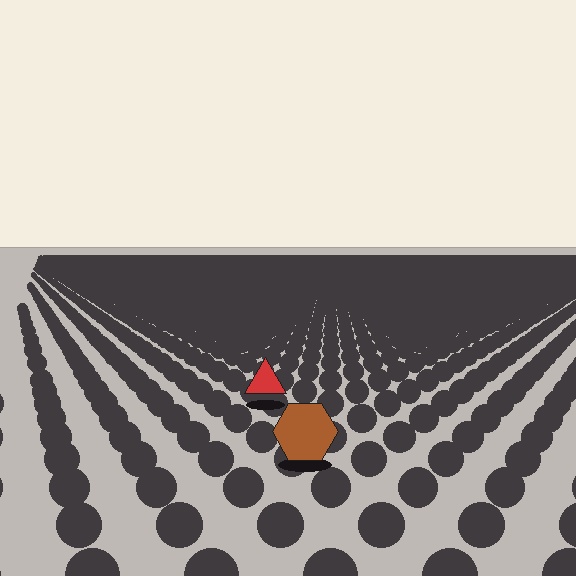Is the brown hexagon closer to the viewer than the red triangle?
Yes. The brown hexagon is closer — you can tell from the texture gradient: the ground texture is coarser near it.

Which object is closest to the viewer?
The brown hexagon is closest. The texture marks near it are larger and more spread out.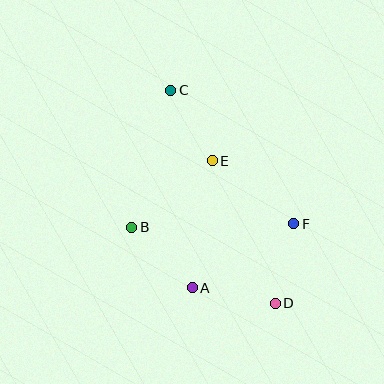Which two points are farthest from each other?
Points C and D are farthest from each other.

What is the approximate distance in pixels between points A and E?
The distance between A and E is approximately 128 pixels.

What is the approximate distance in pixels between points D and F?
The distance between D and F is approximately 82 pixels.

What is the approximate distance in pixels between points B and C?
The distance between B and C is approximately 142 pixels.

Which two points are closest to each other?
Points C and E are closest to each other.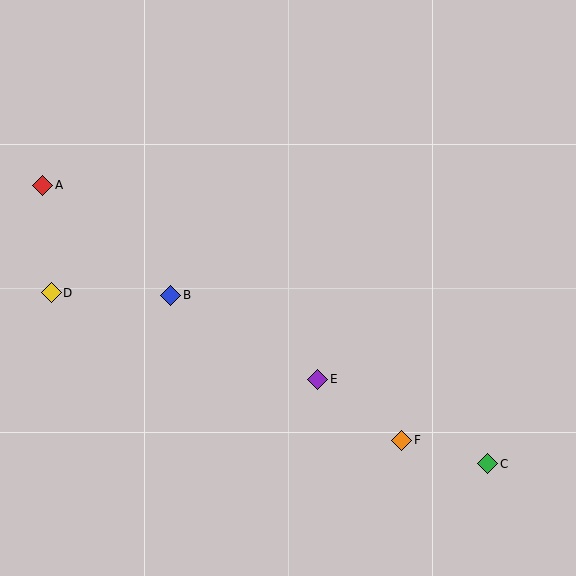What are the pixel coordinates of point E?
Point E is at (318, 379).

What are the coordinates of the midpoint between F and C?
The midpoint between F and C is at (445, 452).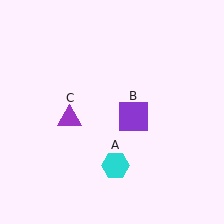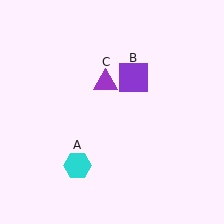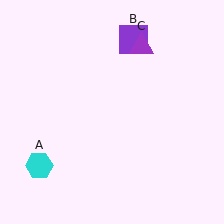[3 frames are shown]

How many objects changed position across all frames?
3 objects changed position: cyan hexagon (object A), purple square (object B), purple triangle (object C).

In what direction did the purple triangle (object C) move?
The purple triangle (object C) moved up and to the right.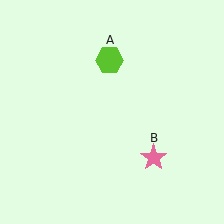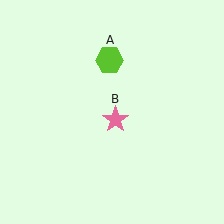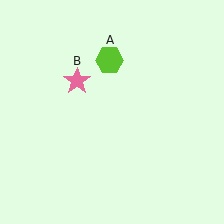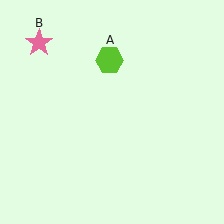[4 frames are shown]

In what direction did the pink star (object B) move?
The pink star (object B) moved up and to the left.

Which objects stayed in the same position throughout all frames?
Lime hexagon (object A) remained stationary.